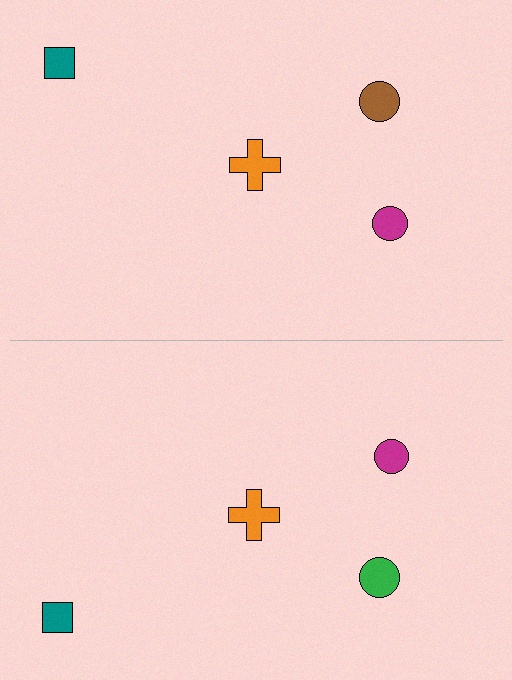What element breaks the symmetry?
The green circle on the bottom side breaks the symmetry — its mirror counterpart is brown.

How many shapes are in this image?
There are 8 shapes in this image.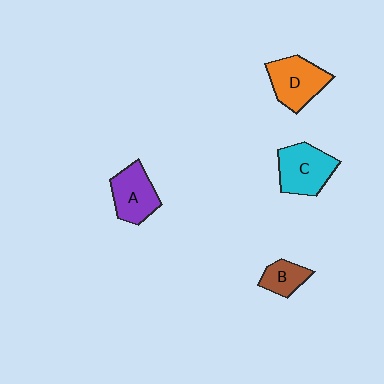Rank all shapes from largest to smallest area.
From largest to smallest: C (cyan), D (orange), A (purple), B (brown).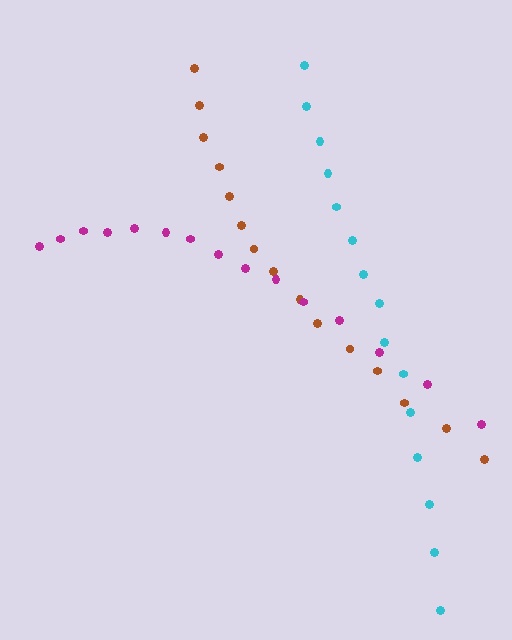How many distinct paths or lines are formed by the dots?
There are 3 distinct paths.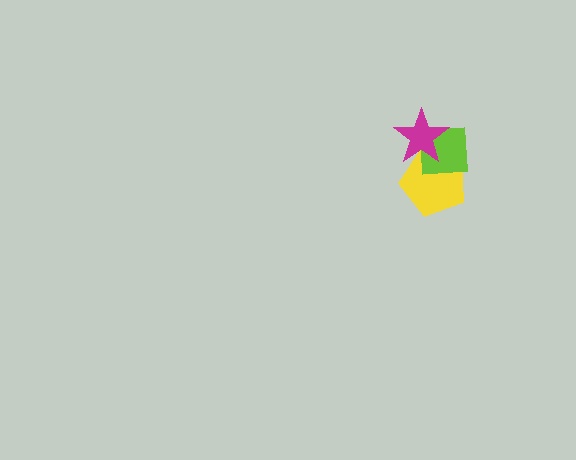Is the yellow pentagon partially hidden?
Yes, it is partially covered by another shape.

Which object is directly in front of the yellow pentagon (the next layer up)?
The lime square is directly in front of the yellow pentagon.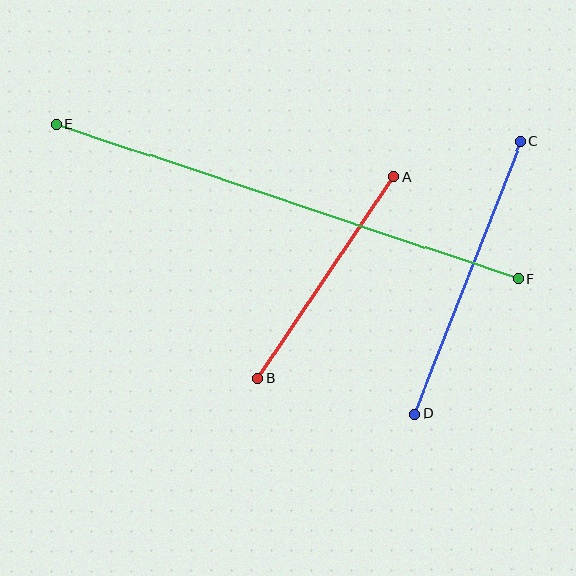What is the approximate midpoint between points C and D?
The midpoint is at approximately (468, 278) pixels.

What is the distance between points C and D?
The distance is approximately 292 pixels.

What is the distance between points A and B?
The distance is approximately 243 pixels.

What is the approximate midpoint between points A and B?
The midpoint is at approximately (326, 277) pixels.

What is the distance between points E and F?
The distance is approximately 487 pixels.